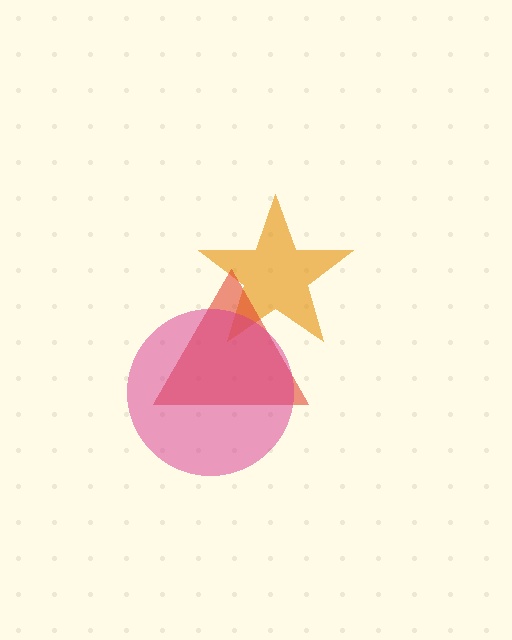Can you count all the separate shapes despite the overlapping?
Yes, there are 3 separate shapes.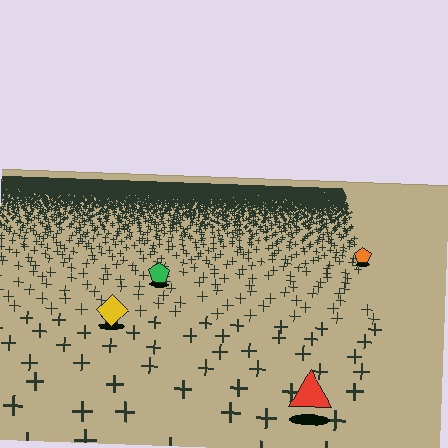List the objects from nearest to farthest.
From nearest to farthest: the red triangle, the yellow diamond, the green pentagon, the orange pentagon.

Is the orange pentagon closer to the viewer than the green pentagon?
No. The green pentagon is closer — you can tell from the texture gradient: the ground texture is coarser near it.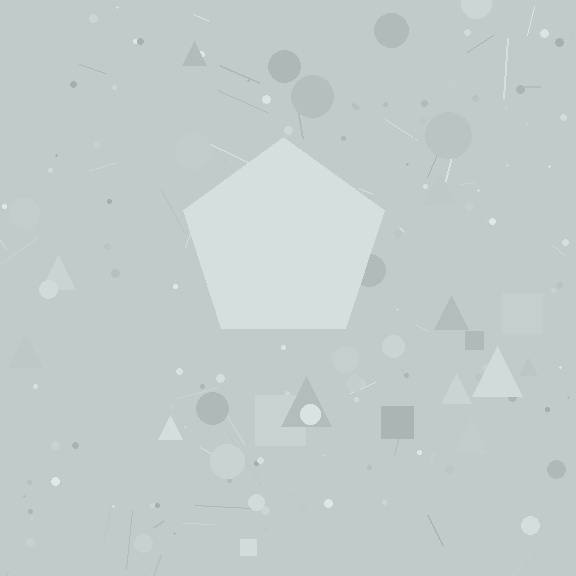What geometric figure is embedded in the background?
A pentagon is embedded in the background.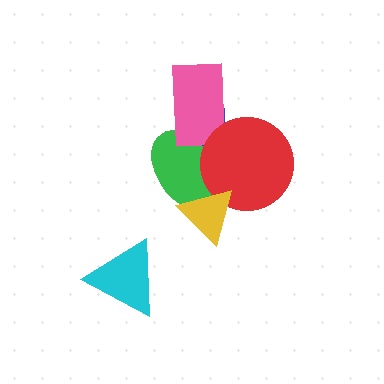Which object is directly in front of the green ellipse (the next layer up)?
The pink rectangle is directly in front of the green ellipse.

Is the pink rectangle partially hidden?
Yes, it is partially covered by another shape.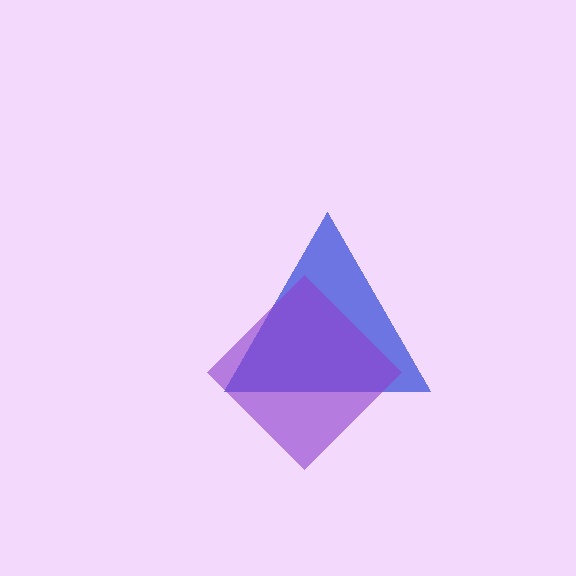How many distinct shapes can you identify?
There are 2 distinct shapes: a blue triangle, a purple diamond.